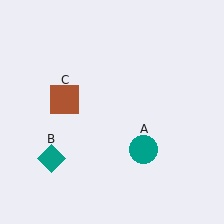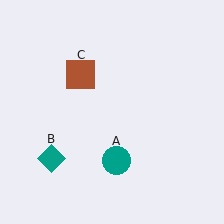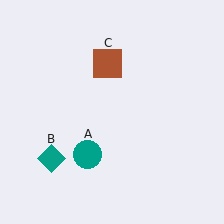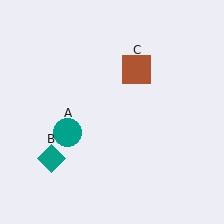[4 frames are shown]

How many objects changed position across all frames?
2 objects changed position: teal circle (object A), brown square (object C).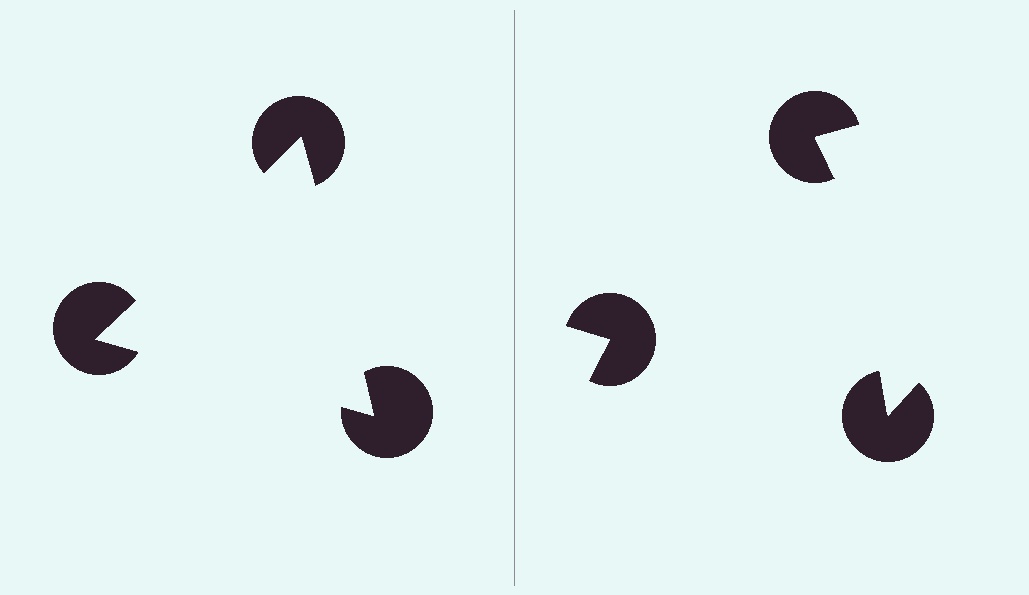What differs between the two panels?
The pac-man discs are positioned identically on both sides; only the wedge orientations differ. On the left they align to a triangle; on the right they are misaligned.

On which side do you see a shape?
An illusory triangle appears on the left side. On the right side the wedge cuts are rotated, so no coherent shape forms.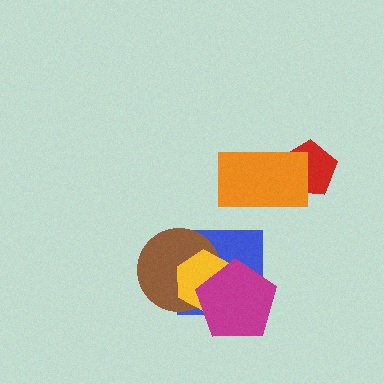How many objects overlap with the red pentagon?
1 object overlaps with the red pentagon.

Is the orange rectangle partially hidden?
No, no other shape covers it.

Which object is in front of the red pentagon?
The orange rectangle is in front of the red pentagon.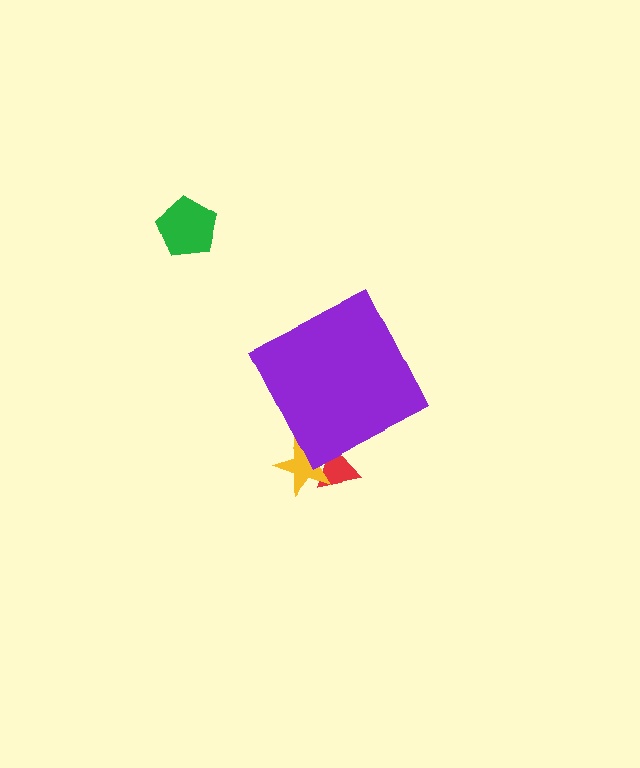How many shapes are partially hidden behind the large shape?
2 shapes are partially hidden.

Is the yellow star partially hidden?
Yes, the yellow star is partially hidden behind the purple diamond.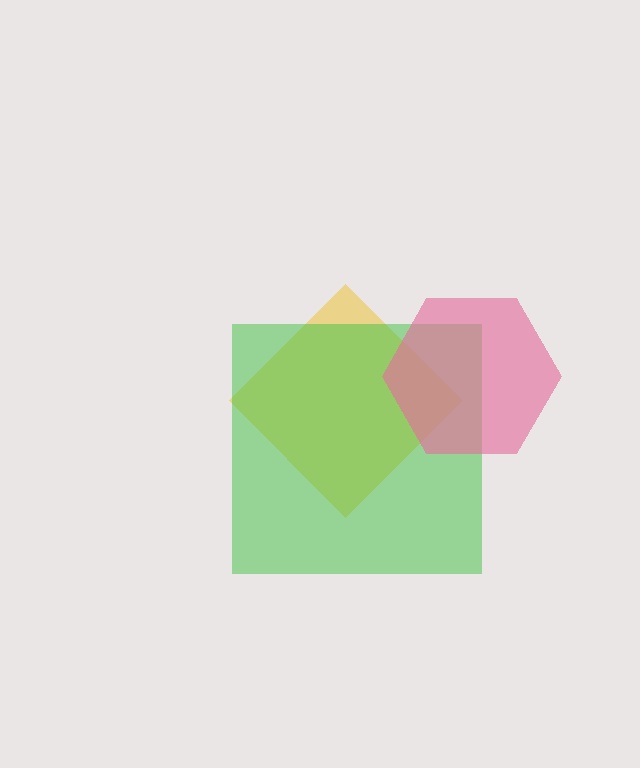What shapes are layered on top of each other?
The layered shapes are: a yellow diamond, a green square, a pink hexagon.